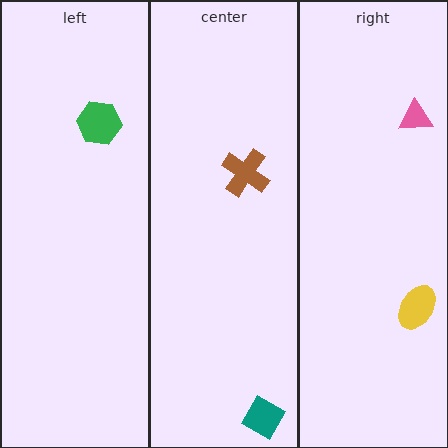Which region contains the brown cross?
The center region.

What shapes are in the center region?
The teal square, the brown cross.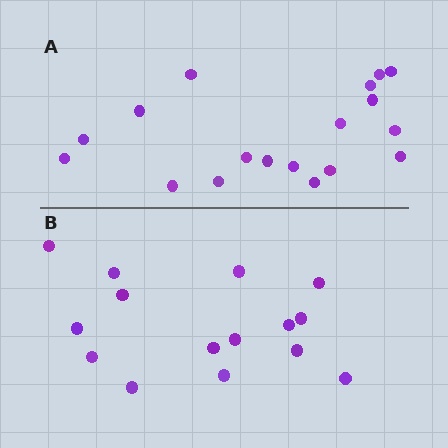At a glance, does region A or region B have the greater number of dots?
Region A (the top region) has more dots.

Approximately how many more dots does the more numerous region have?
Region A has just a few more — roughly 2 or 3 more dots than region B.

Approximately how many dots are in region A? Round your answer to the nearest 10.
About 20 dots. (The exact count is 18, which rounds to 20.)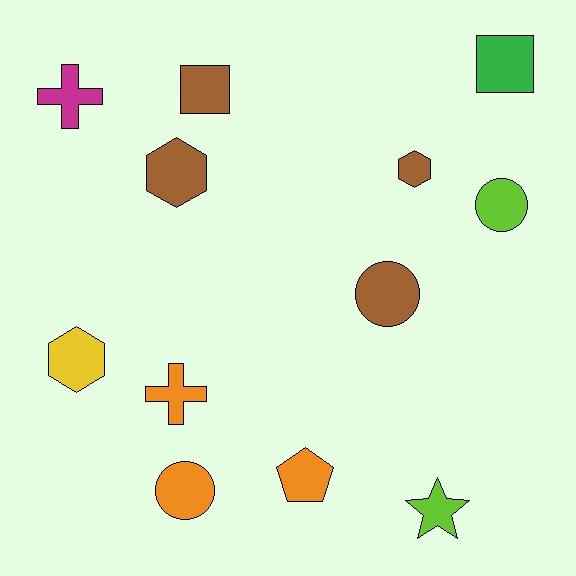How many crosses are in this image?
There are 2 crosses.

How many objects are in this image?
There are 12 objects.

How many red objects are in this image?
There are no red objects.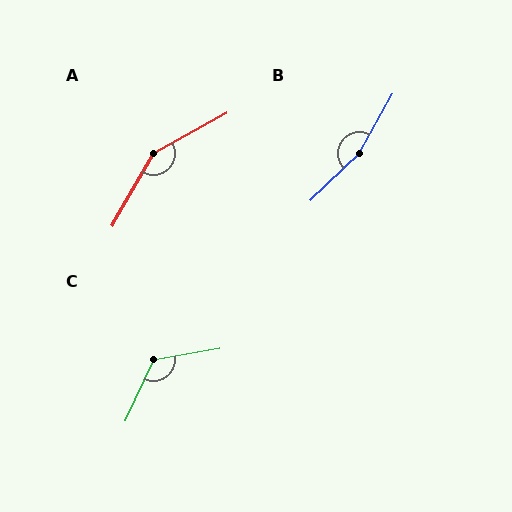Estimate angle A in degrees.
Approximately 149 degrees.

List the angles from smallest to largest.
C (124°), A (149°), B (163°).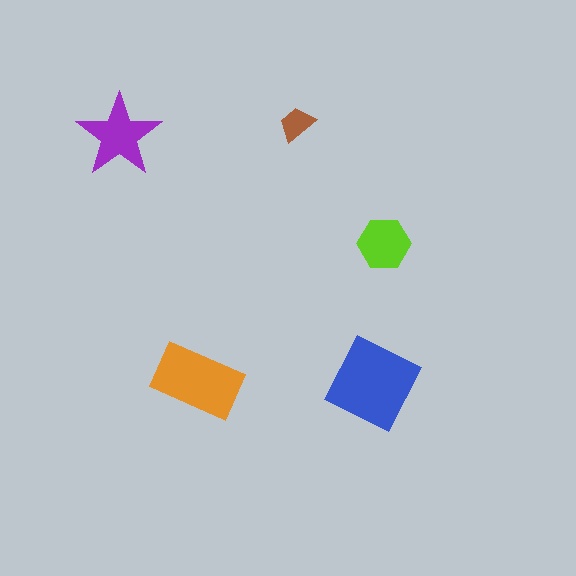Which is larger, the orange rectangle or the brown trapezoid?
The orange rectangle.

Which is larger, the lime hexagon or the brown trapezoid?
The lime hexagon.